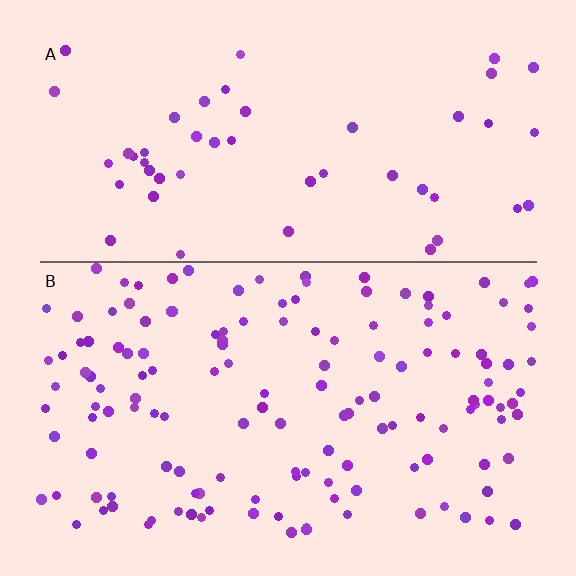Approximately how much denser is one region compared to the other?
Approximately 2.9× — region B over region A.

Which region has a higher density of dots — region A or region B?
B (the bottom).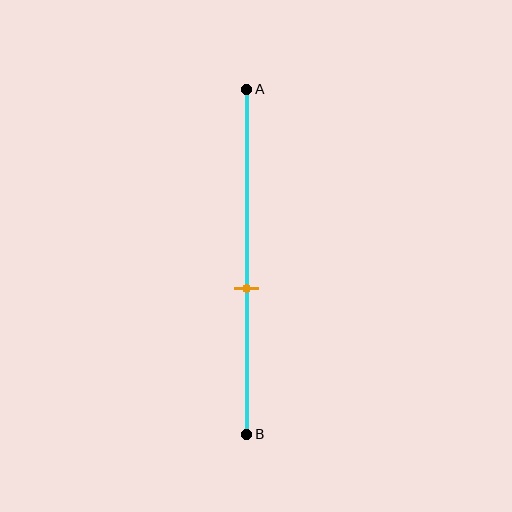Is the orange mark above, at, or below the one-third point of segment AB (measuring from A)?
The orange mark is below the one-third point of segment AB.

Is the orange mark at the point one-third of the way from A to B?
No, the mark is at about 60% from A, not at the 33% one-third point.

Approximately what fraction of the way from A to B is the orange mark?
The orange mark is approximately 60% of the way from A to B.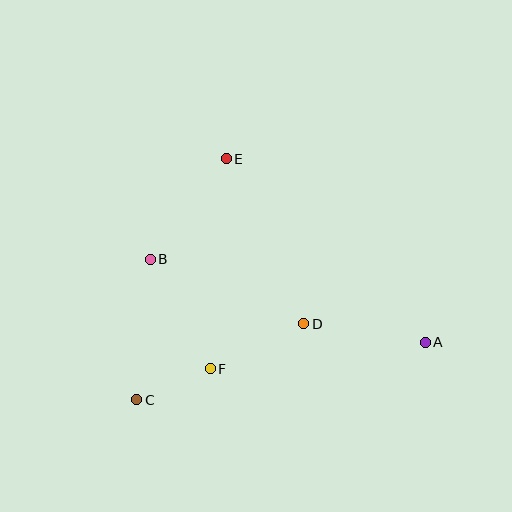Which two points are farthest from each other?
Points A and C are farthest from each other.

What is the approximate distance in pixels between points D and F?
The distance between D and F is approximately 104 pixels.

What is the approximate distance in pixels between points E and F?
The distance between E and F is approximately 211 pixels.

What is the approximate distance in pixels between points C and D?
The distance between C and D is approximately 183 pixels.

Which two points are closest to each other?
Points C and F are closest to each other.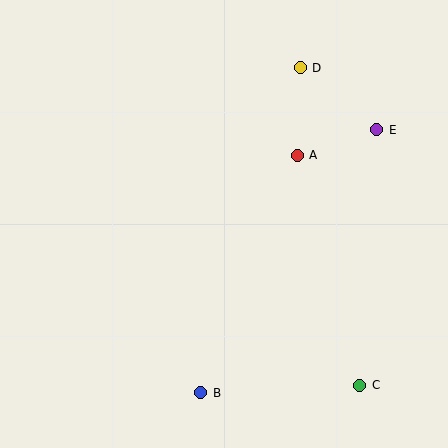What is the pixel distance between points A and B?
The distance between A and B is 256 pixels.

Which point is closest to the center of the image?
Point A at (297, 155) is closest to the center.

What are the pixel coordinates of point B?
Point B is at (201, 393).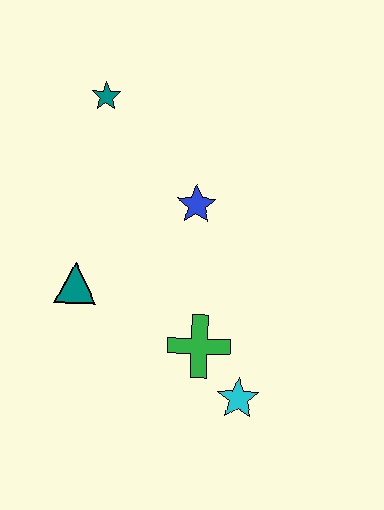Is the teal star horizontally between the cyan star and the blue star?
No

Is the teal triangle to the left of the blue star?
Yes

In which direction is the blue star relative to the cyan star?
The blue star is above the cyan star.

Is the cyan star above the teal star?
No